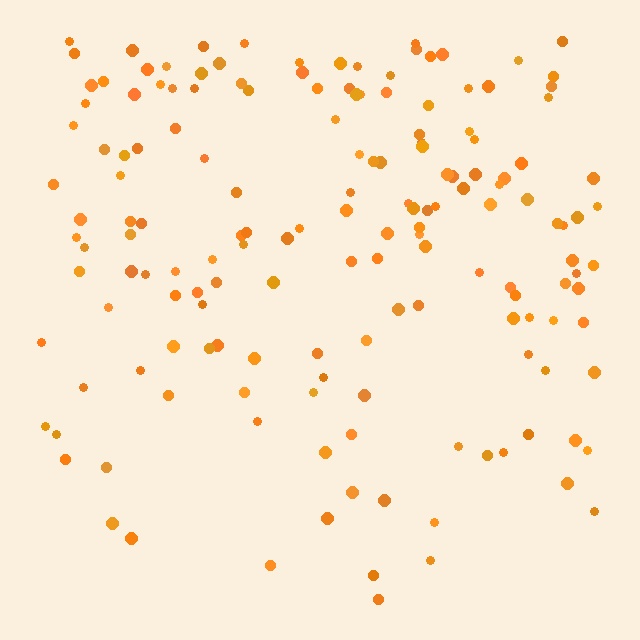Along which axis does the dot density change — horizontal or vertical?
Vertical.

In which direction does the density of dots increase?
From bottom to top, with the top side densest.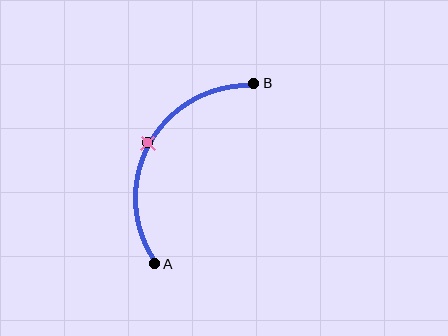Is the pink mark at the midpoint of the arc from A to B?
Yes. The pink mark lies on the arc at equal arc-length from both A and B — it is the arc midpoint.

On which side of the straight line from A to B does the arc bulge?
The arc bulges to the left of the straight line connecting A and B.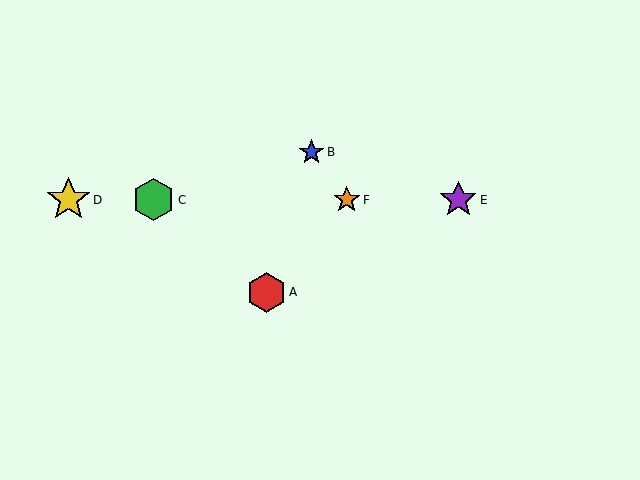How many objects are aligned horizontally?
4 objects (C, D, E, F) are aligned horizontally.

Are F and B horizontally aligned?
No, F is at y≈200 and B is at y≈152.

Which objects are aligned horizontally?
Objects C, D, E, F are aligned horizontally.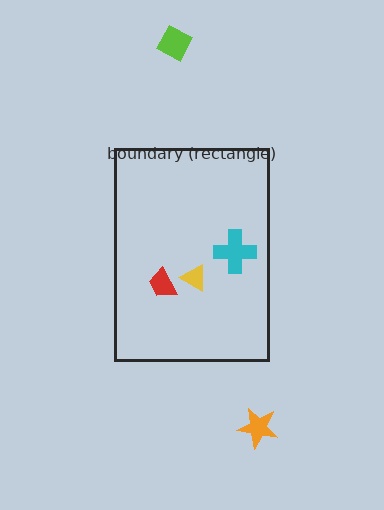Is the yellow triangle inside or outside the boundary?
Inside.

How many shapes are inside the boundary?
3 inside, 2 outside.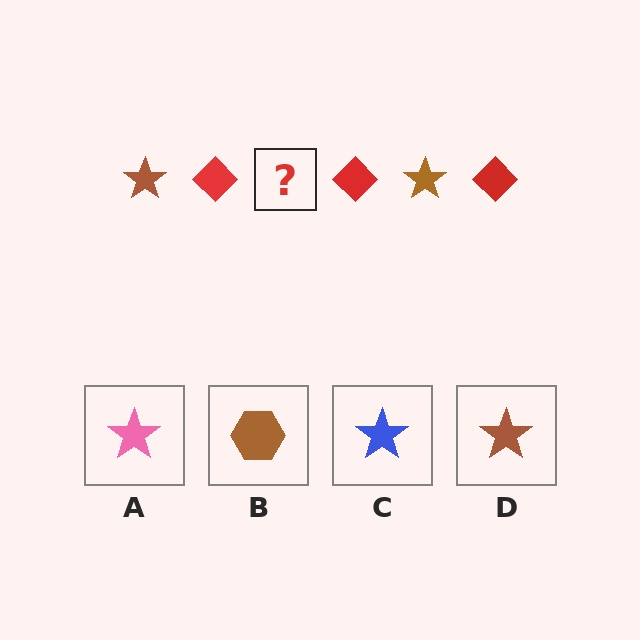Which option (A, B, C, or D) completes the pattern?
D.